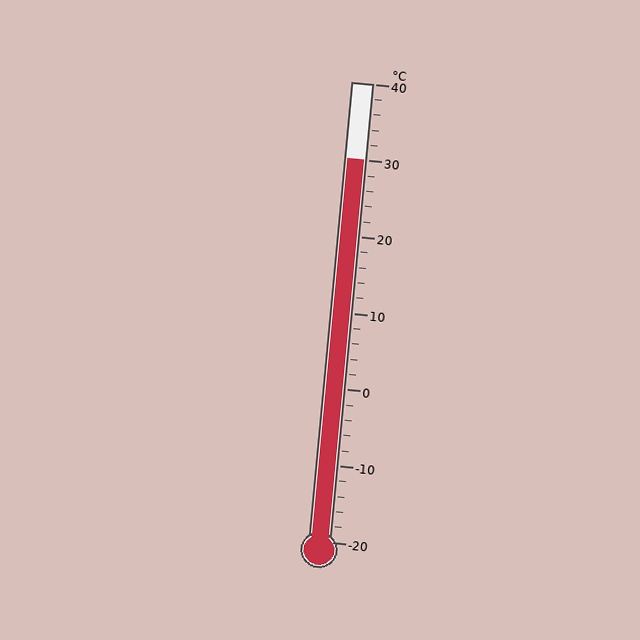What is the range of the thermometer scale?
The thermometer scale ranges from -20°C to 40°C.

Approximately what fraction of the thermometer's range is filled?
The thermometer is filled to approximately 85% of its range.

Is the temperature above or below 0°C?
The temperature is above 0°C.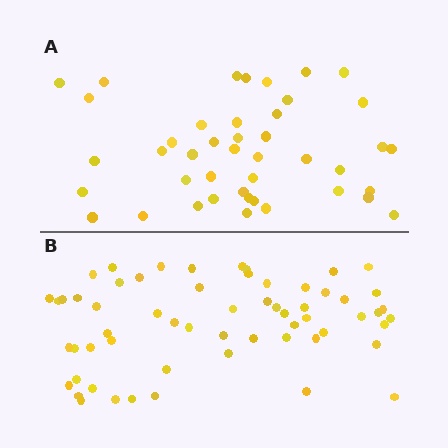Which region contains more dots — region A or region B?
Region B (the bottom region) has more dots.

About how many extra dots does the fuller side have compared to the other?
Region B has approximately 15 more dots than region A.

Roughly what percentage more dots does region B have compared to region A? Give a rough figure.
About 40% more.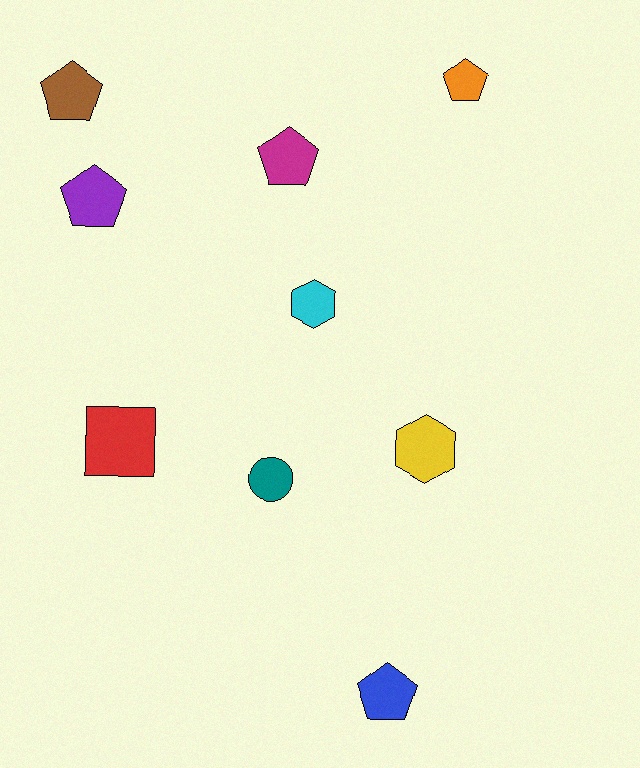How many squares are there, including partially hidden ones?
There is 1 square.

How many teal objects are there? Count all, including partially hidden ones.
There is 1 teal object.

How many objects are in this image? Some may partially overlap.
There are 9 objects.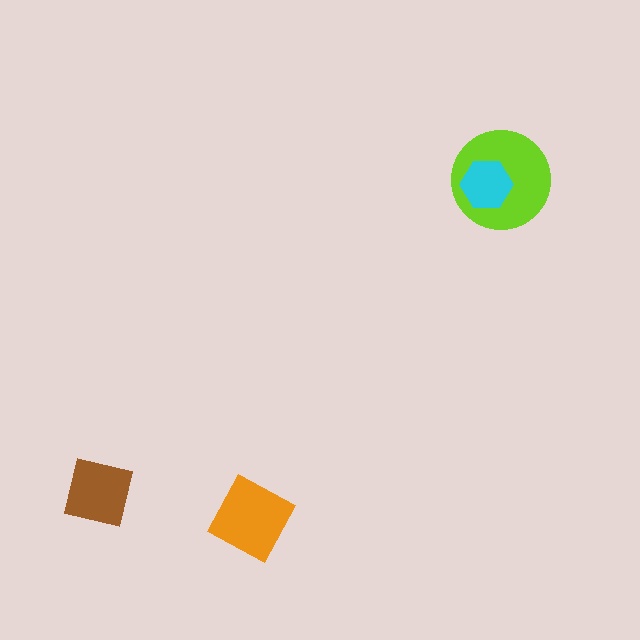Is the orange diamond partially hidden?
No, no other shape covers it.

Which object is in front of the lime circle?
The cyan hexagon is in front of the lime circle.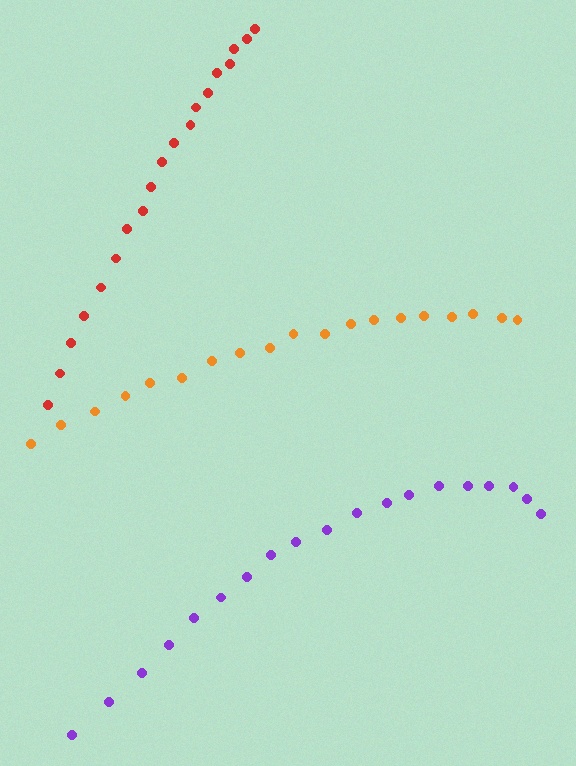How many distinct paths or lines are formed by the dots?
There are 3 distinct paths.